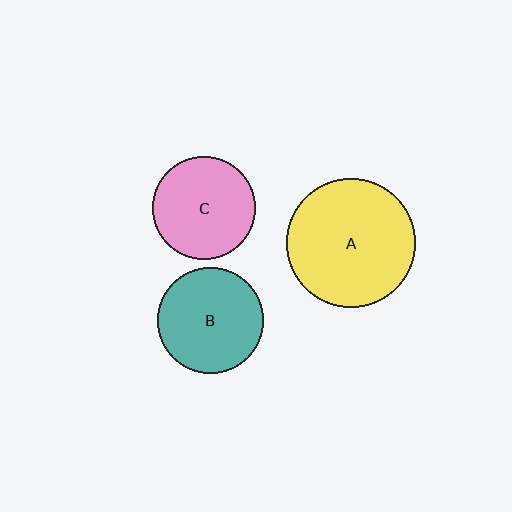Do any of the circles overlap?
No, none of the circles overlap.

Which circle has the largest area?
Circle A (yellow).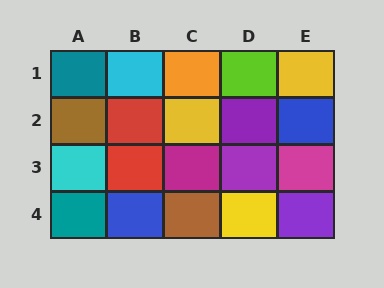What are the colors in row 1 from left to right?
Teal, cyan, orange, lime, yellow.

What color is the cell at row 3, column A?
Cyan.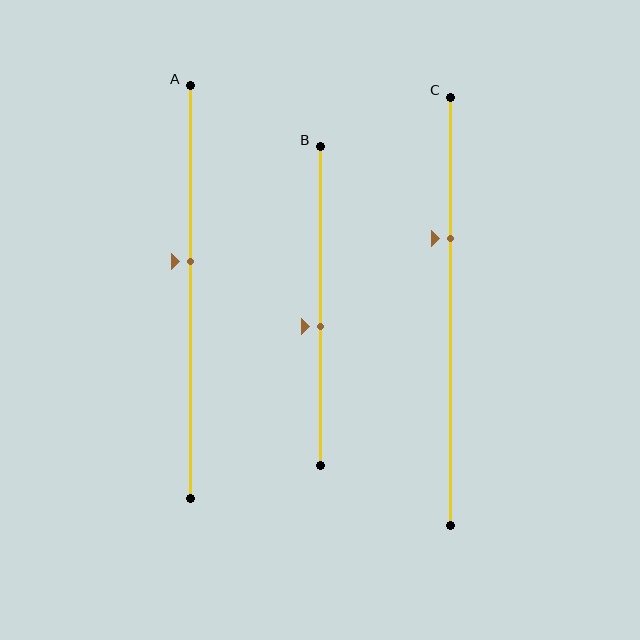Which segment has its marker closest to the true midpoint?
Segment B has its marker closest to the true midpoint.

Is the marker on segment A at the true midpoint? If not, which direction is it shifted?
No, the marker on segment A is shifted upward by about 7% of the segment length.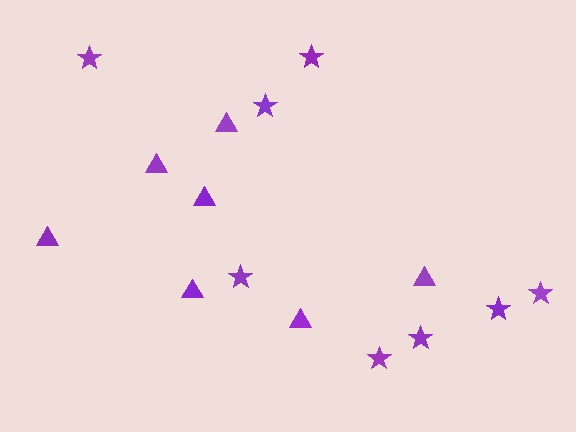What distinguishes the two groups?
There are 2 groups: one group of triangles (7) and one group of stars (8).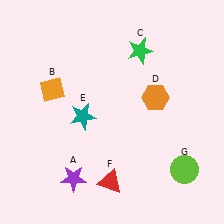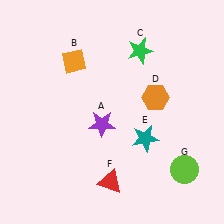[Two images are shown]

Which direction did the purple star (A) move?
The purple star (A) moved up.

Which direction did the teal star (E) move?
The teal star (E) moved right.